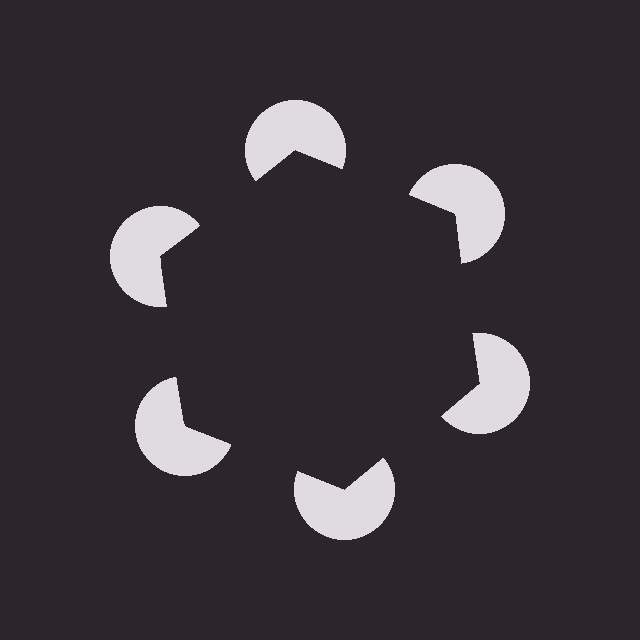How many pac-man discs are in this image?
There are 6 — one at each vertex of the illusory hexagon.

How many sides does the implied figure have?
6 sides.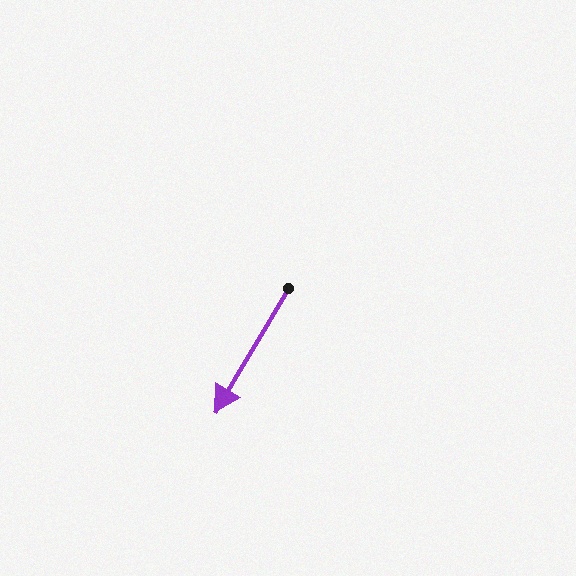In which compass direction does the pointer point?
Southwest.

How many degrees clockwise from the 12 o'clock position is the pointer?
Approximately 210 degrees.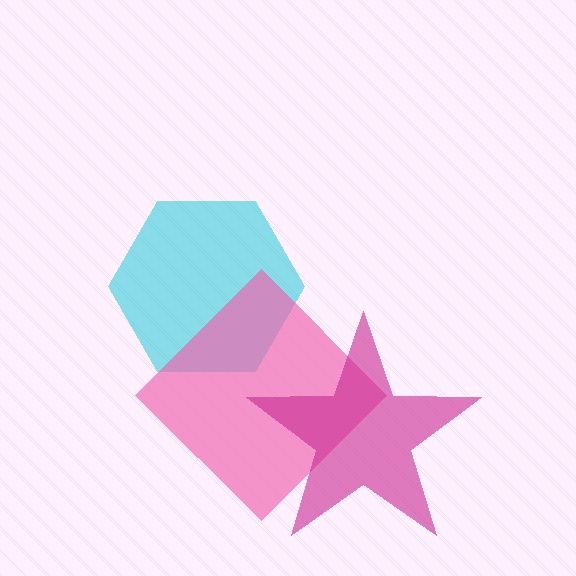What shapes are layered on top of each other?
The layered shapes are: a cyan hexagon, a pink diamond, a magenta star.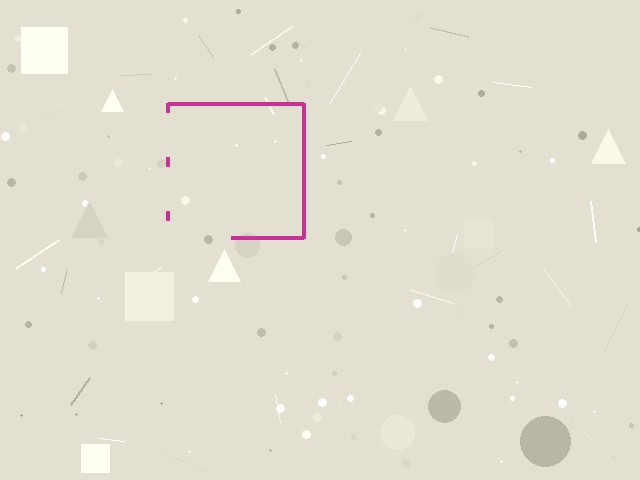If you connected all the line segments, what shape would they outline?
They would outline a square.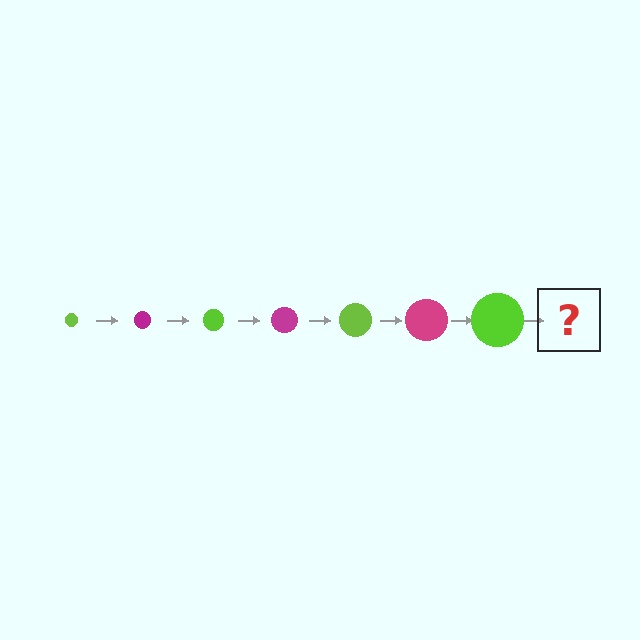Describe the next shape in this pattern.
It should be a magenta circle, larger than the previous one.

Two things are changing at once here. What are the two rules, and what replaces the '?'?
The two rules are that the circle grows larger each step and the color cycles through lime and magenta. The '?' should be a magenta circle, larger than the previous one.